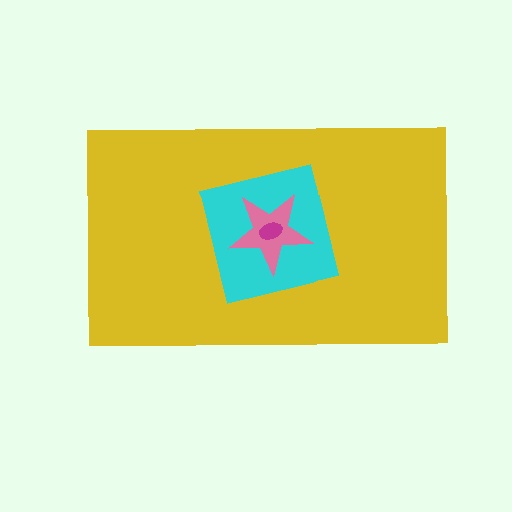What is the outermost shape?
The yellow rectangle.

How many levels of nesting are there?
4.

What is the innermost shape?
The magenta ellipse.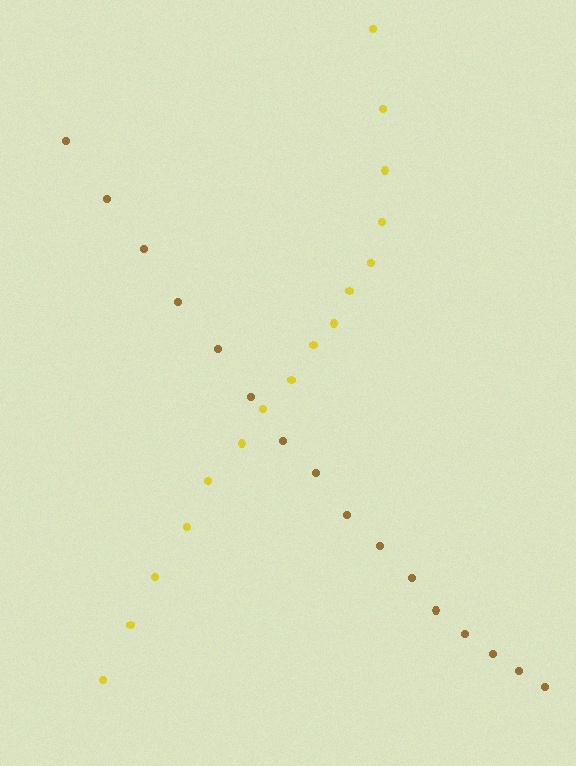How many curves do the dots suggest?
There are 2 distinct paths.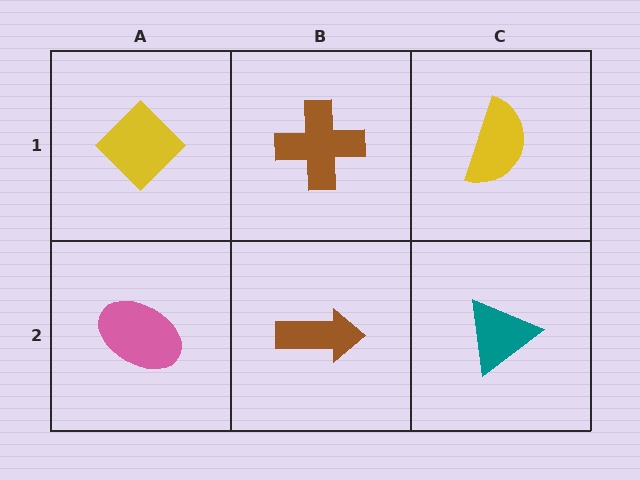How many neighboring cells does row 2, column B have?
3.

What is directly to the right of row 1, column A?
A brown cross.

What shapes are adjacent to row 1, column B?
A brown arrow (row 2, column B), a yellow diamond (row 1, column A), a yellow semicircle (row 1, column C).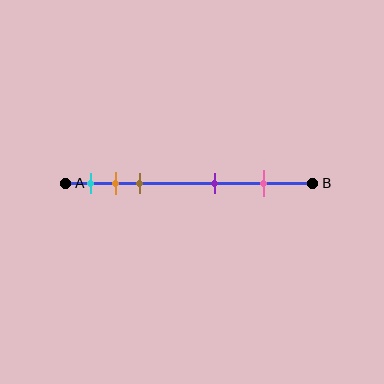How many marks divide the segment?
There are 5 marks dividing the segment.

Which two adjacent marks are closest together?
The orange and brown marks are the closest adjacent pair.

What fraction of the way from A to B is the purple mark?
The purple mark is approximately 60% (0.6) of the way from A to B.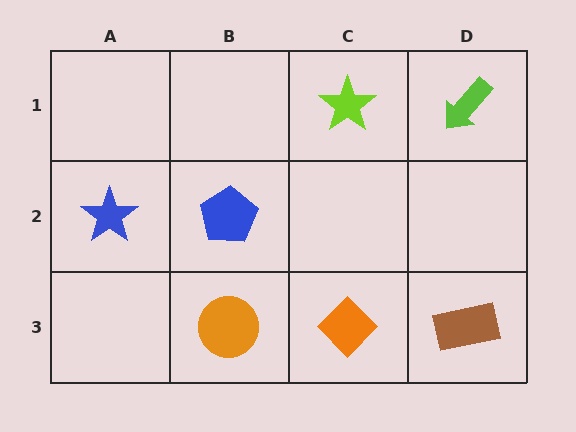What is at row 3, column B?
An orange circle.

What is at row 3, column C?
An orange diamond.